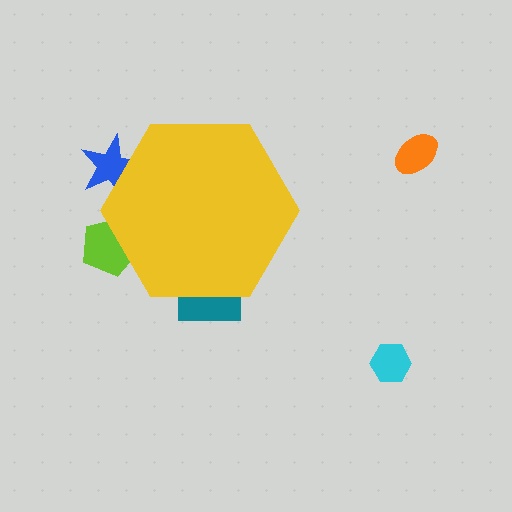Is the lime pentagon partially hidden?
Yes, the lime pentagon is partially hidden behind the yellow hexagon.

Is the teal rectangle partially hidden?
Yes, the teal rectangle is partially hidden behind the yellow hexagon.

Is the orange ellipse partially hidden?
No, the orange ellipse is fully visible.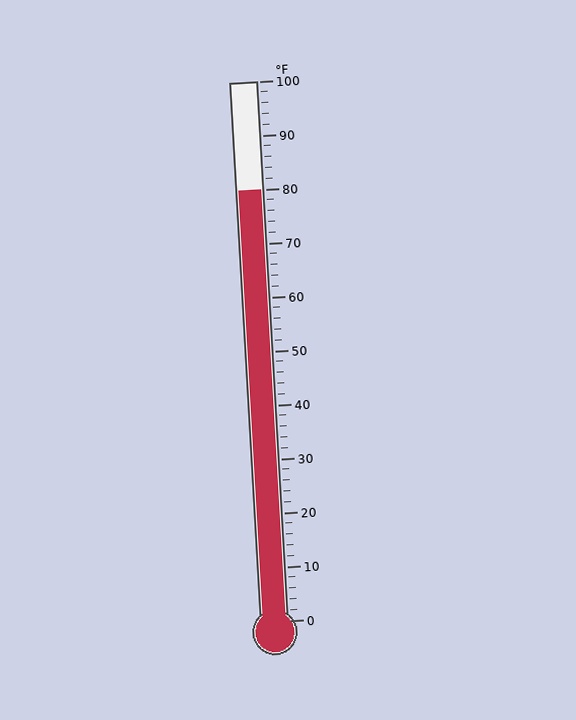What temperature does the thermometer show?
The thermometer shows approximately 80°F.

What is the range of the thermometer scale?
The thermometer scale ranges from 0°F to 100°F.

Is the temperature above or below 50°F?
The temperature is above 50°F.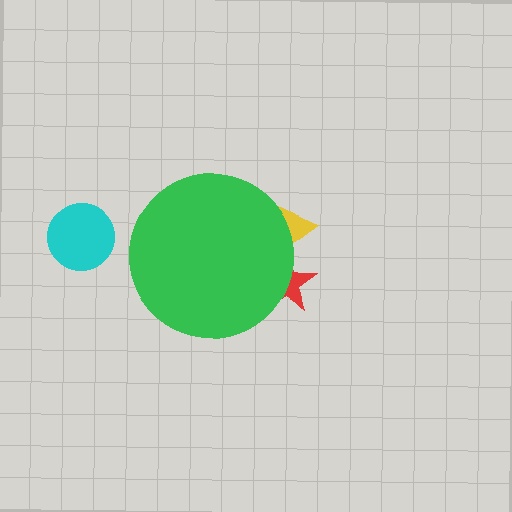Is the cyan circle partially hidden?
No, the cyan circle is fully visible.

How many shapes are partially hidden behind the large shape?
2 shapes are partially hidden.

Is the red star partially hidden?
Yes, the red star is partially hidden behind the green circle.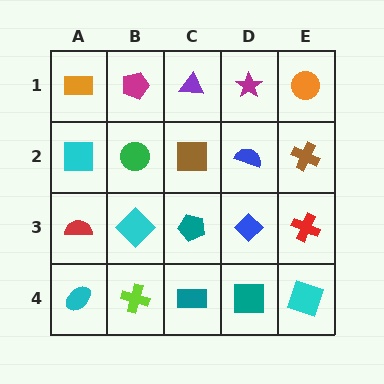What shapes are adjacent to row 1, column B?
A green circle (row 2, column B), an orange rectangle (row 1, column A), a purple triangle (row 1, column C).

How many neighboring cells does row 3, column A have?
3.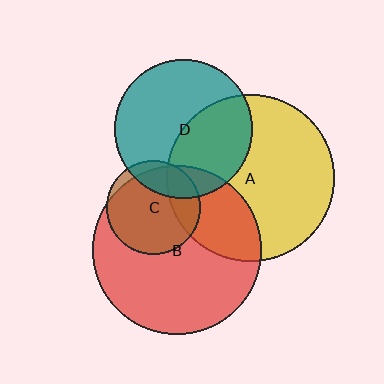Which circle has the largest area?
Circle B (red).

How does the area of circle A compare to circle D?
Approximately 1.4 times.